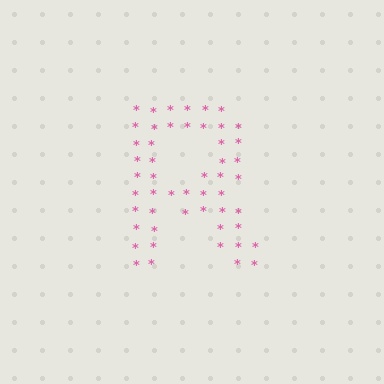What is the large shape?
The large shape is the letter R.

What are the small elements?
The small elements are asterisks.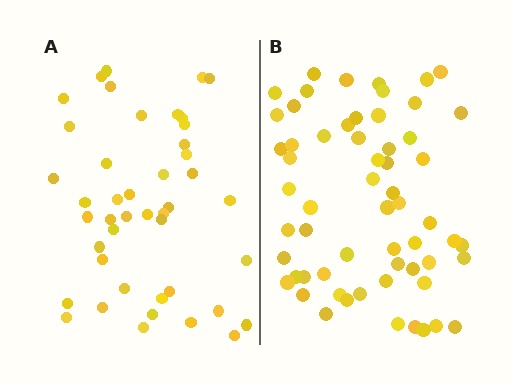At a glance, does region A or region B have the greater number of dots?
Region B (the right region) has more dots.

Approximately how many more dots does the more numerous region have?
Region B has approximately 15 more dots than region A.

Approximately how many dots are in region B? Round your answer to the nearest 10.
About 60 dots.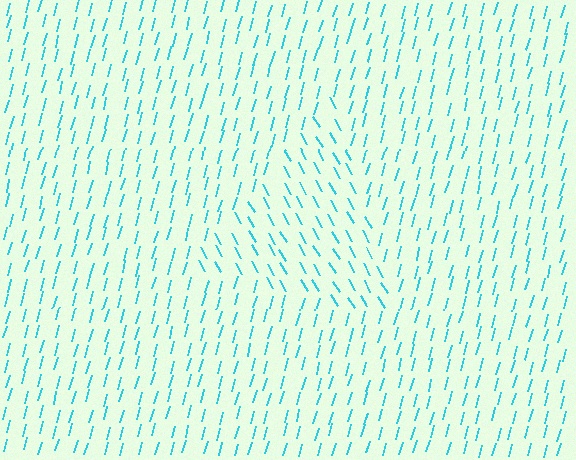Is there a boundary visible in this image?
Yes, there is a texture boundary formed by a change in line orientation.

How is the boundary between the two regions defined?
The boundary is defined purely by a change in line orientation (approximately 45 degrees difference). All lines are the same color and thickness.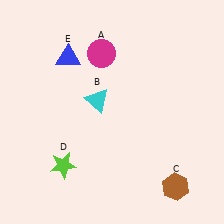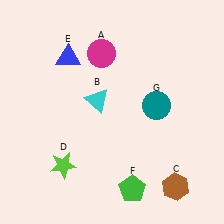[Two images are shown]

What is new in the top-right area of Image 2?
A teal circle (G) was added in the top-right area of Image 2.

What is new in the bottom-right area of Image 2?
A green pentagon (F) was added in the bottom-right area of Image 2.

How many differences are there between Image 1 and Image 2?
There are 2 differences between the two images.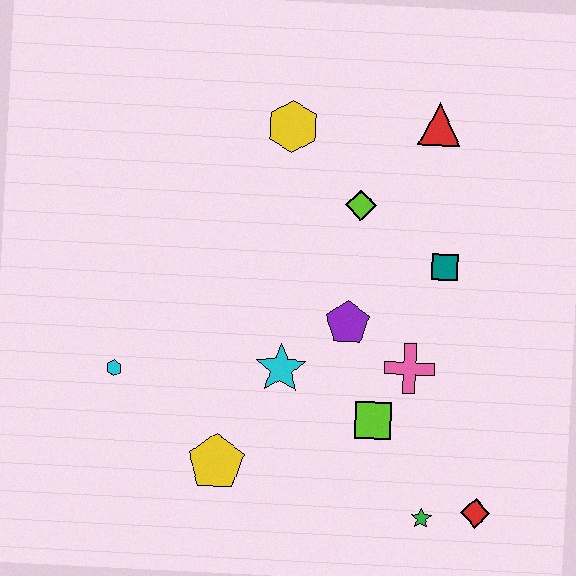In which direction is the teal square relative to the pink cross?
The teal square is above the pink cross.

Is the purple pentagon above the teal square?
No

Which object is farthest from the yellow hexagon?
The red diamond is farthest from the yellow hexagon.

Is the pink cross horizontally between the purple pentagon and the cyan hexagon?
No